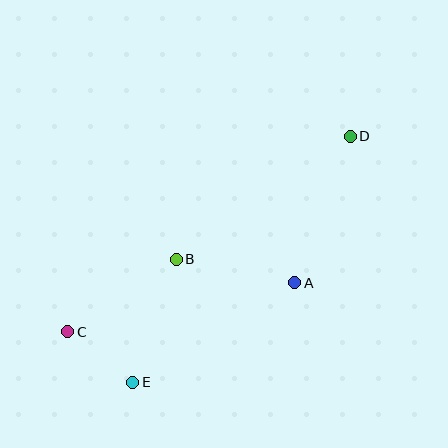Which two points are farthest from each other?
Points C and D are farthest from each other.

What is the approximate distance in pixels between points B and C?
The distance between B and C is approximately 130 pixels.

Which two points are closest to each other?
Points C and E are closest to each other.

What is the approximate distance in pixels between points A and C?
The distance between A and C is approximately 232 pixels.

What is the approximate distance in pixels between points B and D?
The distance between B and D is approximately 213 pixels.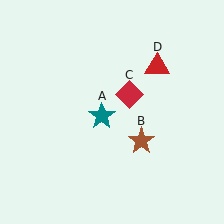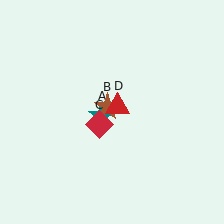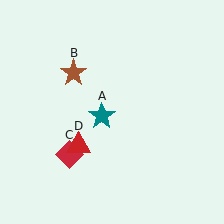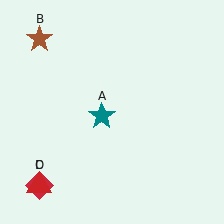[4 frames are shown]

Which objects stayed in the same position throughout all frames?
Teal star (object A) remained stationary.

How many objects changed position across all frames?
3 objects changed position: brown star (object B), red diamond (object C), red triangle (object D).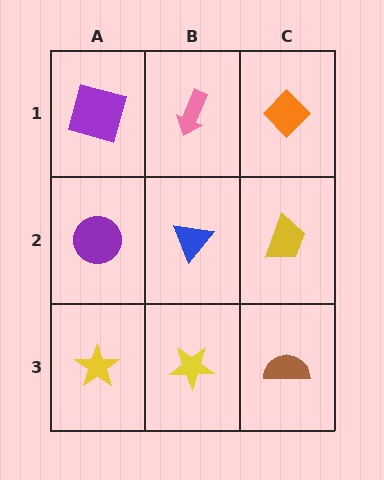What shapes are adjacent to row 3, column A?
A purple circle (row 2, column A), a yellow star (row 3, column B).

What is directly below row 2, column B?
A yellow star.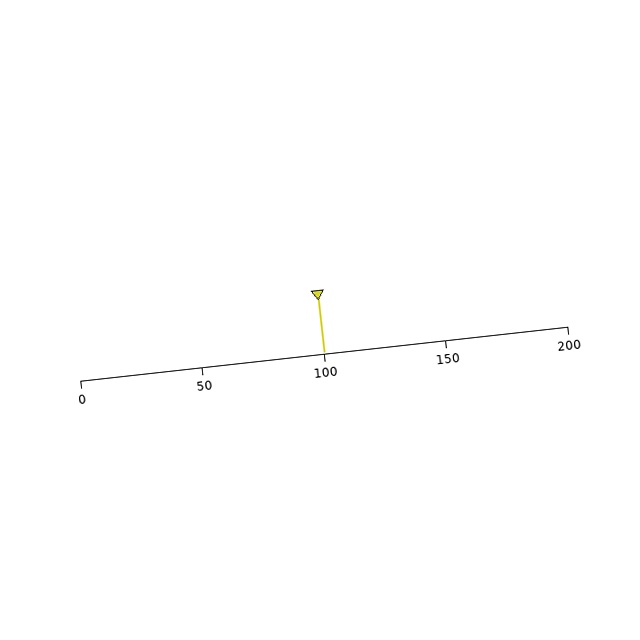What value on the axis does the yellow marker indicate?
The marker indicates approximately 100.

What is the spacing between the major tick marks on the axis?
The major ticks are spaced 50 apart.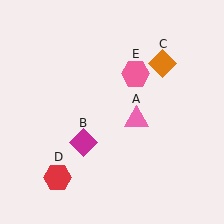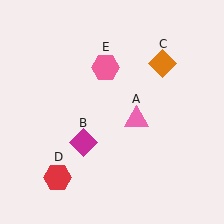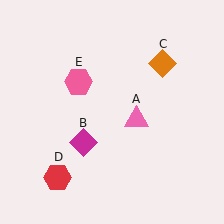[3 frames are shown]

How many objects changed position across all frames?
1 object changed position: pink hexagon (object E).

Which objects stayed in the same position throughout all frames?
Pink triangle (object A) and magenta diamond (object B) and orange diamond (object C) and red hexagon (object D) remained stationary.